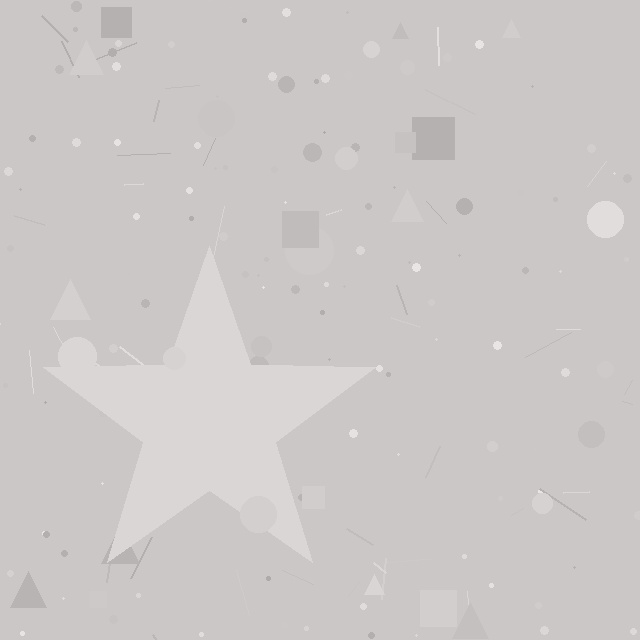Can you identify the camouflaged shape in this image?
The camouflaged shape is a star.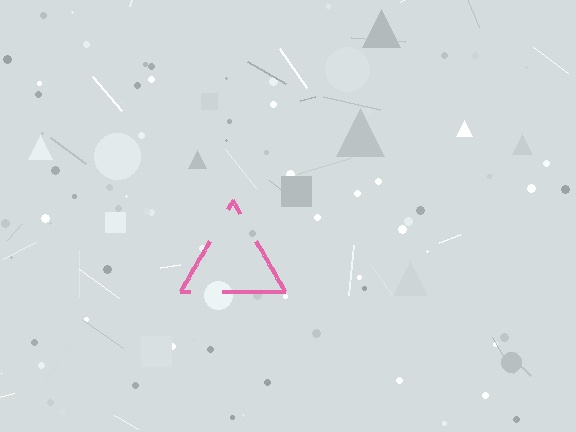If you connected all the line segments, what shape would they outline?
They would outline a triangle.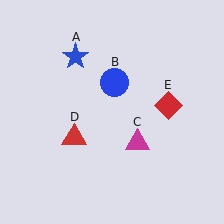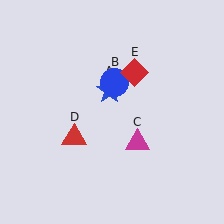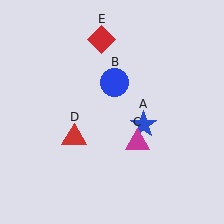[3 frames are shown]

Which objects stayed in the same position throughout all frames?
Blue circle (object B) and magenta triangle (object C) and red triangle (object D) remained stationary.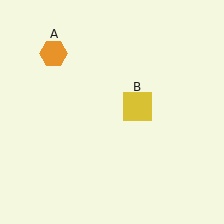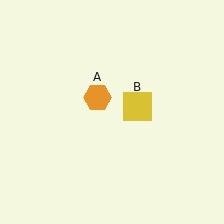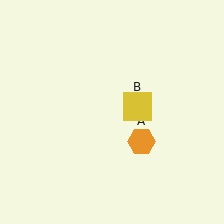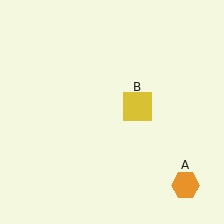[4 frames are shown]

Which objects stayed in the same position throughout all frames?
Yellow square (object B) remained stationary.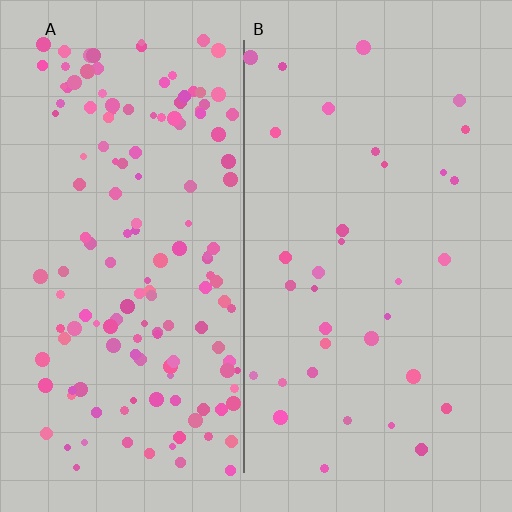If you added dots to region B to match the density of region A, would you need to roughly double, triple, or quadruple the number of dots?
Approximately quadruple.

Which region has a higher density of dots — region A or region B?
A (the left).